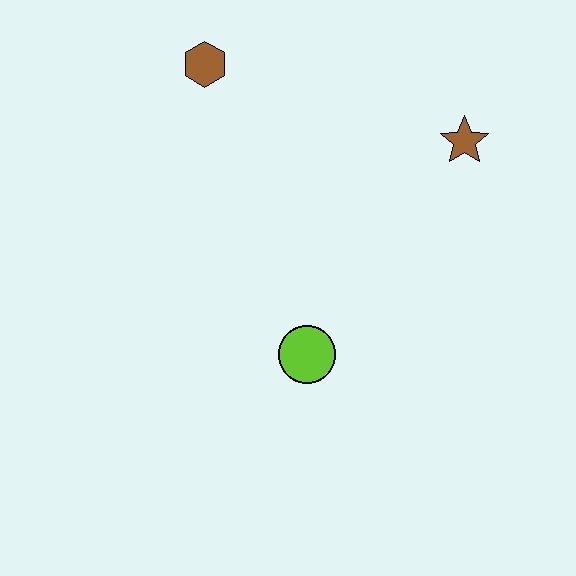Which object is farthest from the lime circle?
The brown hexagon is farthest from the lime circle.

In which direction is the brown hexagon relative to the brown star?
The brown hexagon is to the left of the brown star.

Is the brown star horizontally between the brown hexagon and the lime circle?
No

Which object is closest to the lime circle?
The brown star is closest to the lime circle.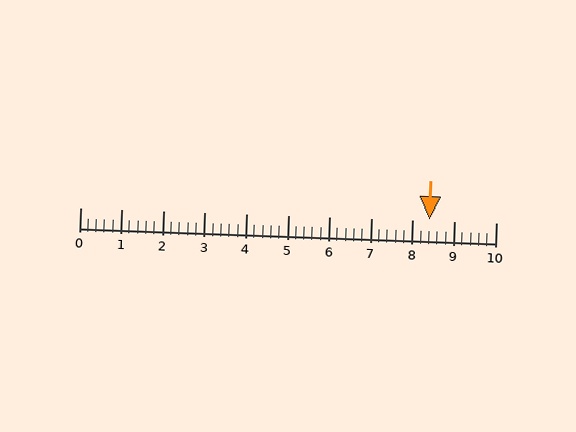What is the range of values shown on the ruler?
The ruler shows values from 0 to 10.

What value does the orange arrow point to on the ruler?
The orange arrow points to approximately 8.4.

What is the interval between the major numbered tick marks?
The major tick marks are spaced 1 units apart.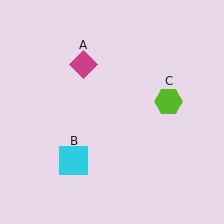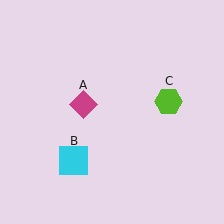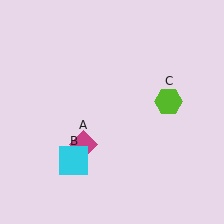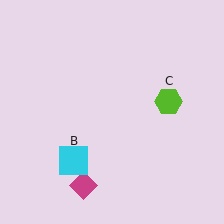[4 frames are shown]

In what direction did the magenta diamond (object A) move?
The magenta diamond (object A) moved down.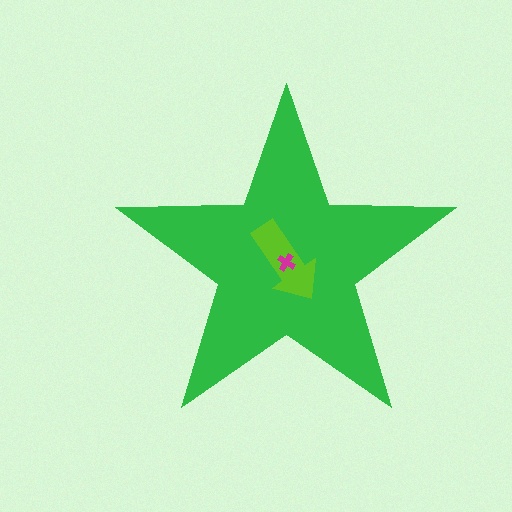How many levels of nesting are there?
3.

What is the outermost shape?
The green star.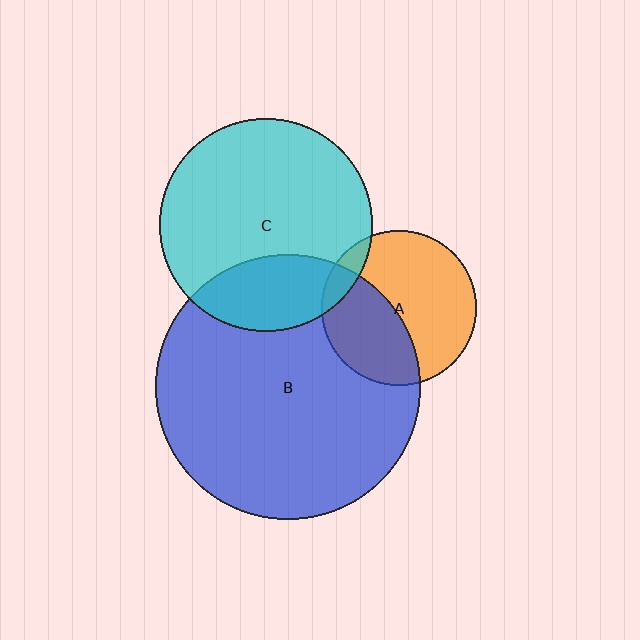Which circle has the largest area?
Circle B (blue).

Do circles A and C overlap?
Yes.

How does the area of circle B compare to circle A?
Approximately 2.9 times.